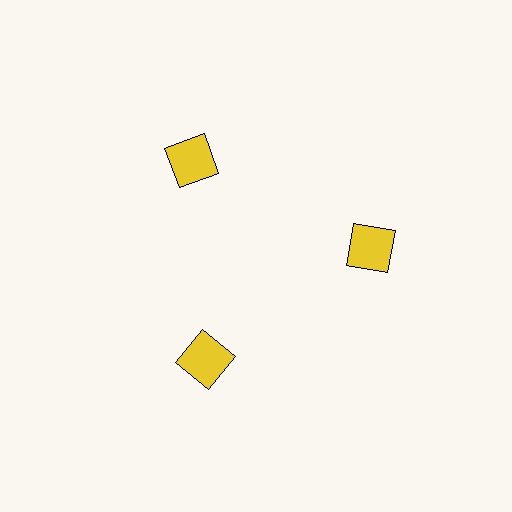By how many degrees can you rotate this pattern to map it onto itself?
The pattern maps onto itself every 120 degrees of rotation.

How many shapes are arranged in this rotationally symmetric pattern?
There are 3 shapes, arranged in 3 groups of 1.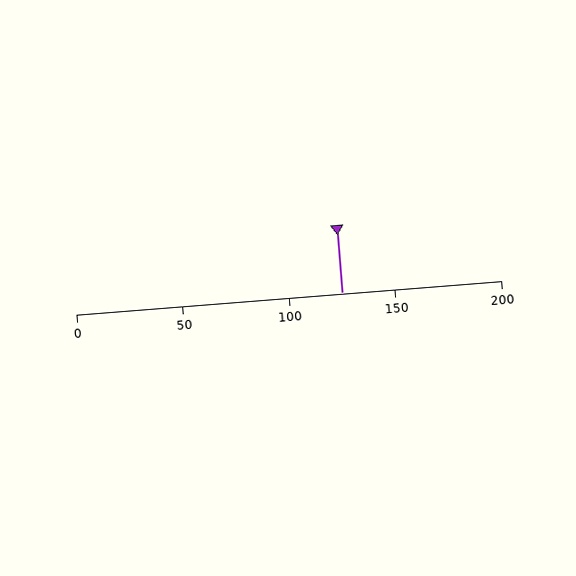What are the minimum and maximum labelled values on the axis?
The axis runs from 0 to 200.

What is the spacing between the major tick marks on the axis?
The major ticks are spaced 50 apart.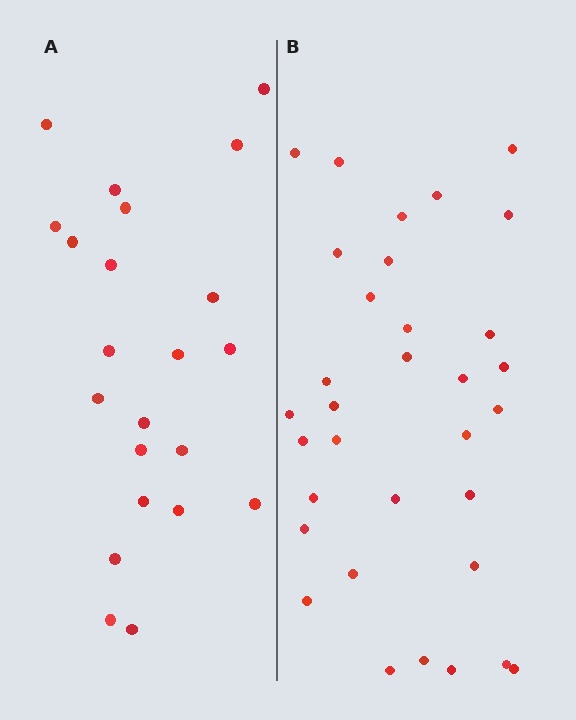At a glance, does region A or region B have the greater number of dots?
Region B (the right region) has more dots.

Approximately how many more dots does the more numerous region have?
Region B has roughly 12 or so more dots than region A.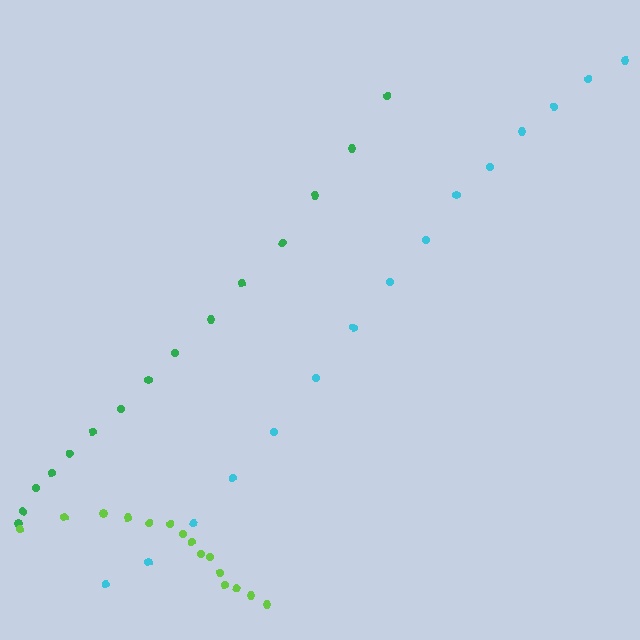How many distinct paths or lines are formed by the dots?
There are 3 distinct paths.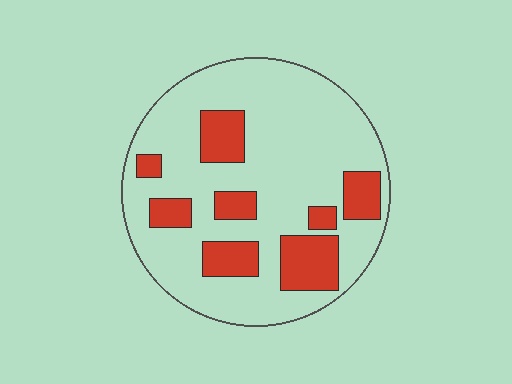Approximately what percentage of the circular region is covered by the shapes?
Approximately 25%.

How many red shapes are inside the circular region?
8.